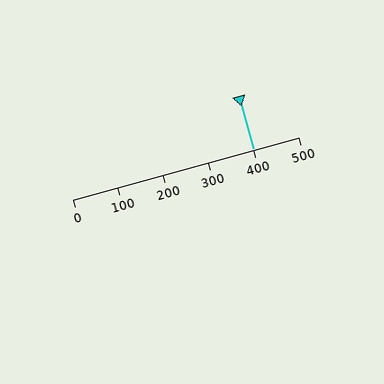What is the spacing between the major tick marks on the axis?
The major ticks are spaced 100 apart.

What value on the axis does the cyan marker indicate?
The marker indicates approximately 400.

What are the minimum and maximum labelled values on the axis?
The axis runs from 0 to 500.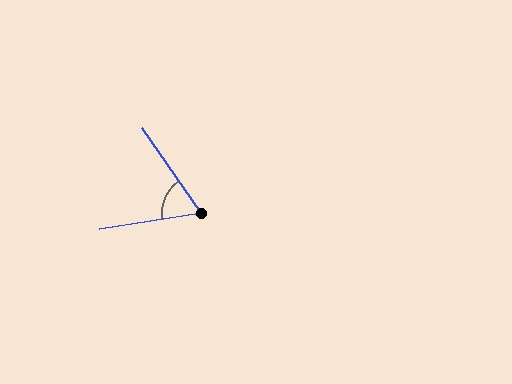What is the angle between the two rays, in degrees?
Approximately 64 degrees.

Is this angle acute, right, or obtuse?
It is acute.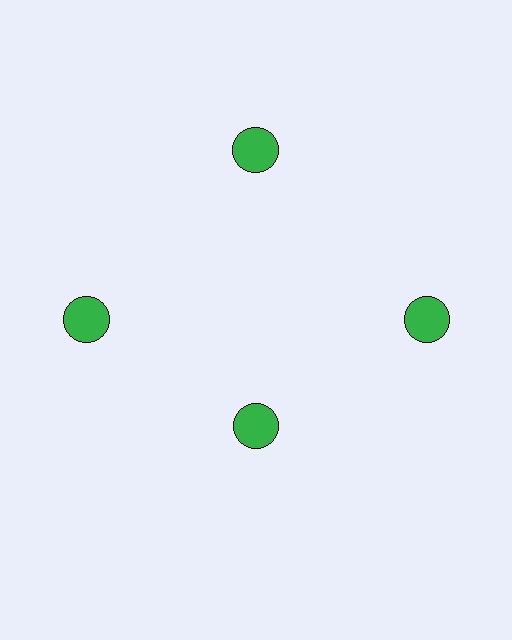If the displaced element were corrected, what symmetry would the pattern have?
It would have 4-fold rotational symmetry — the pattern would map onto itself every 90 degrees.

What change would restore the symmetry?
The symmetry would be restored by moving it outward, back onto the ring so that all 4 circles sit at equal angles and equal distance from the center.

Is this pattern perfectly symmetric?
No. The 4 green circles are arranged in a ring, but one element near the 6 o'clock position is pulled inward toward the center, breaking the 4-fold rotational symmetry.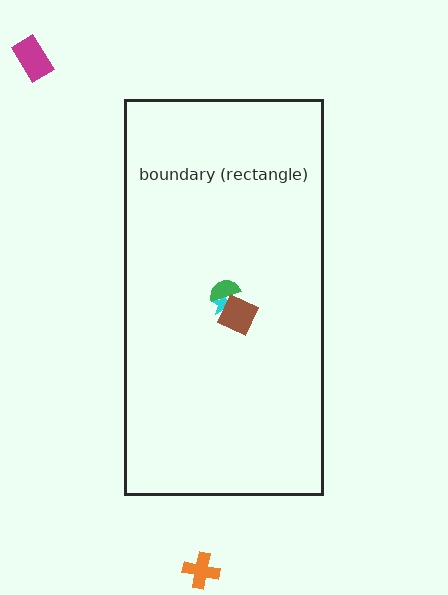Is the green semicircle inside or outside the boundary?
Inside.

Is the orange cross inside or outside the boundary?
Outside.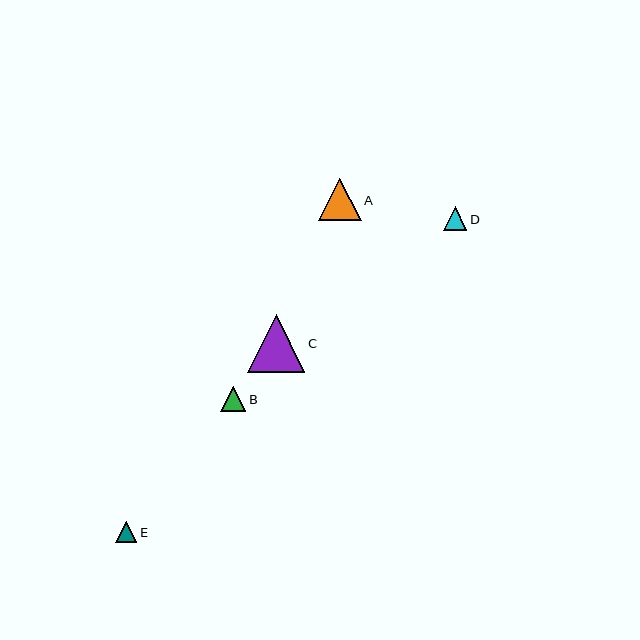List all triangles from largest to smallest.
From largest to smallest: C, A, B, D, E.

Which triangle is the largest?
Triangle C is the largest with a size of approximately 57 pixels.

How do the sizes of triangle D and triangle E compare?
Triangle D and triangle E are approximately the same size.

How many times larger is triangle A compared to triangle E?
Triangle A is approximately 2.0 times the size of triangle E.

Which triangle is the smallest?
Triangle E is the smallest with a size of approximately 22 pixels.